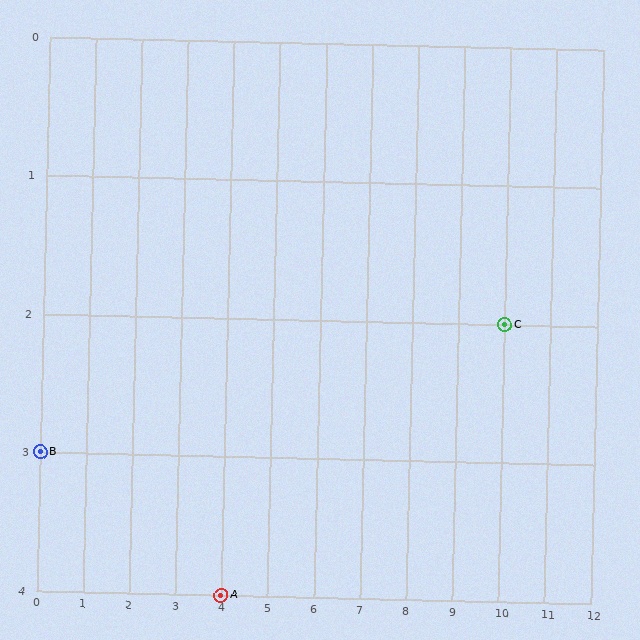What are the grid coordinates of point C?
Point C is at grid coordinates (10, 2).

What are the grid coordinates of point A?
Point A is at grid coordinates (4, 4).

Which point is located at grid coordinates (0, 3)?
Point B is at (0, 3).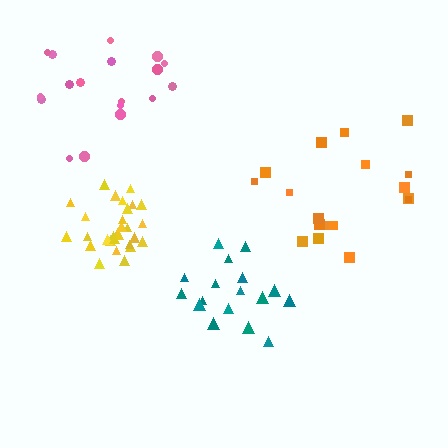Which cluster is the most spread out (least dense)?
Orange.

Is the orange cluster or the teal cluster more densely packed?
Teal.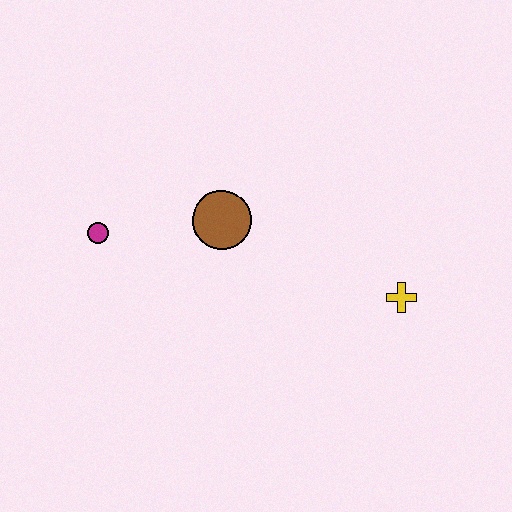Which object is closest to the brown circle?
The magenta circle is closest to the brown circle.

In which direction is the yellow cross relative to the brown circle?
The yellow cross is to the right of the brown circle.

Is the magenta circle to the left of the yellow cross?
Yes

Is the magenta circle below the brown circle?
Yes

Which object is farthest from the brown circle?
The yellow cross is farthest from the brown circle.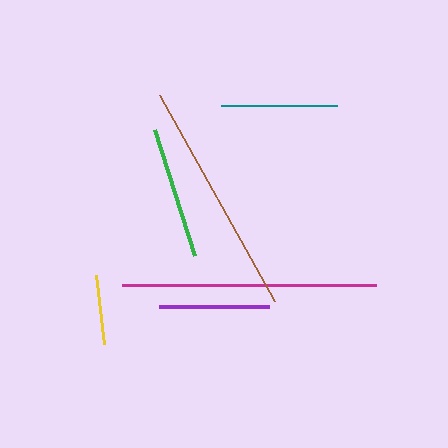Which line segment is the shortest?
The yellow line is the shortest at approximately 69 pixels.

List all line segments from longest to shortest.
From longest to shortest: magenta, brown, green, teal, purple, yellow.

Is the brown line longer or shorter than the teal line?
The brown line is longer than the teal line.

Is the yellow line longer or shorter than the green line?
The green line is longer than the yellow line.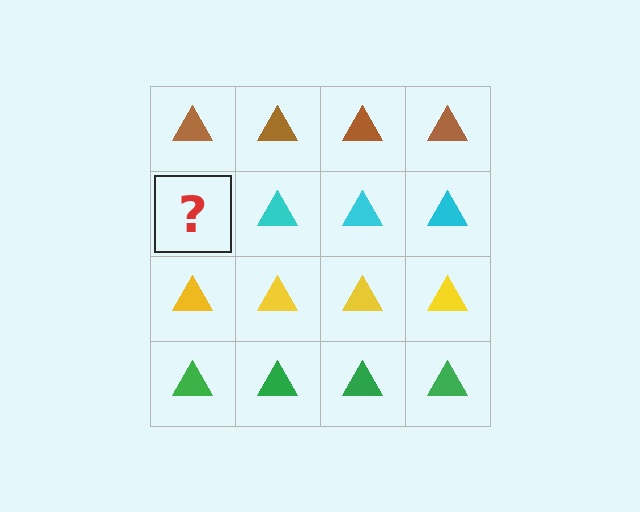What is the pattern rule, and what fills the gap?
The rule is that each row has a consistent color. The gap should be filled with a cyan triangle.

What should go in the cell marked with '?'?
The missing cell should contain a cyan triangle.